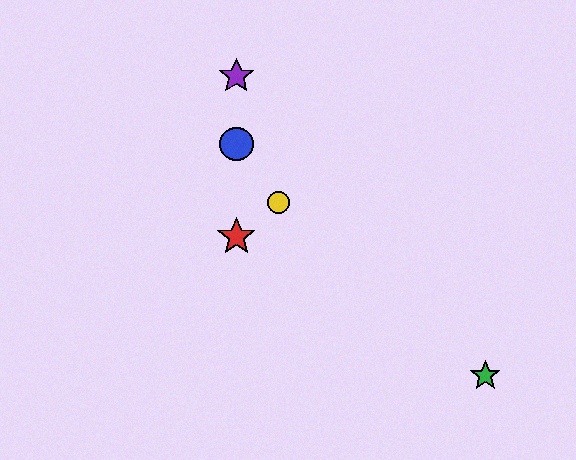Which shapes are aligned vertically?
The red star, the blue circle, the purple star are aligned vertically.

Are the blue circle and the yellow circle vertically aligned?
No, the blue circle is at x≈236 and the yellow circle is at x≈278.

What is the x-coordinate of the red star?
The red star is at x≈236.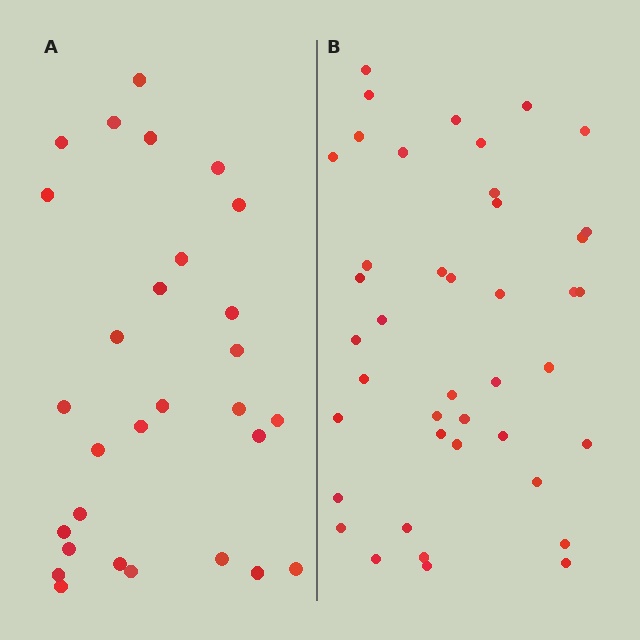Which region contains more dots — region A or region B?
Region B (the right region) has more dots.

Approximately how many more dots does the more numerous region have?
Region B has approximately 15 more dots than region A.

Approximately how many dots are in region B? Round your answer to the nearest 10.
About 40 dots. (The exact count is 42, which rounds to 40.)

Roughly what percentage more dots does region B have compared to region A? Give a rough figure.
About 45% more.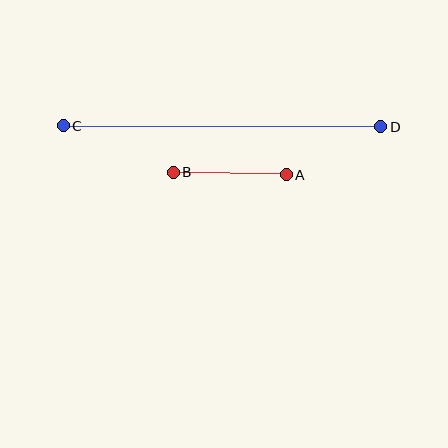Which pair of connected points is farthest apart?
Points C and D are farthest apart.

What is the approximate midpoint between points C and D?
The midpoint is at approximately (222, 126) pixels.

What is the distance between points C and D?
The distance is approximately 317 pixels.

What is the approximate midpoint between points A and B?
The midpoint is at approximately (230, 173) pixels.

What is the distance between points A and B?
The distance is approximately 113 pixels.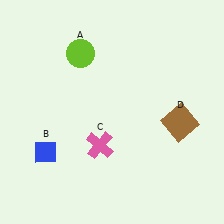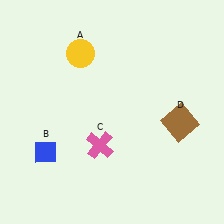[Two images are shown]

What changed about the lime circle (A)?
In Image 1, A is lime. In Image 2, it changed to yellow.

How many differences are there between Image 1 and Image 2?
There is 1 difference between the two images.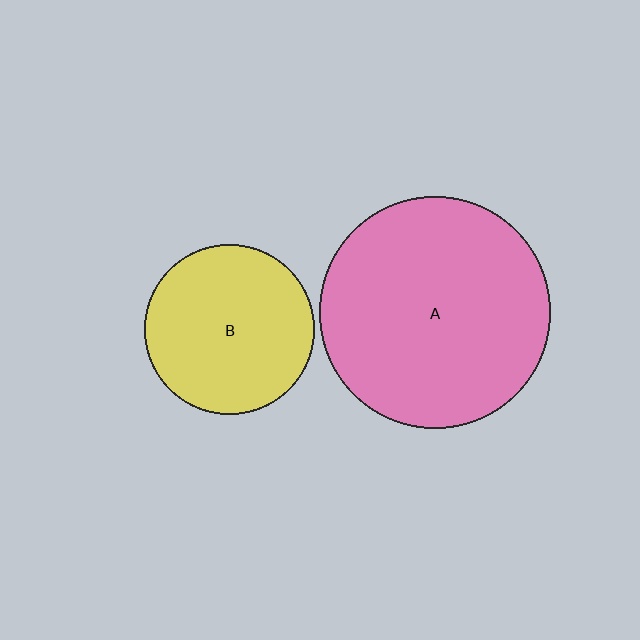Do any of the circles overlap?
No, none of the circles overlap.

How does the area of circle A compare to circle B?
Approximately 1.9 times.